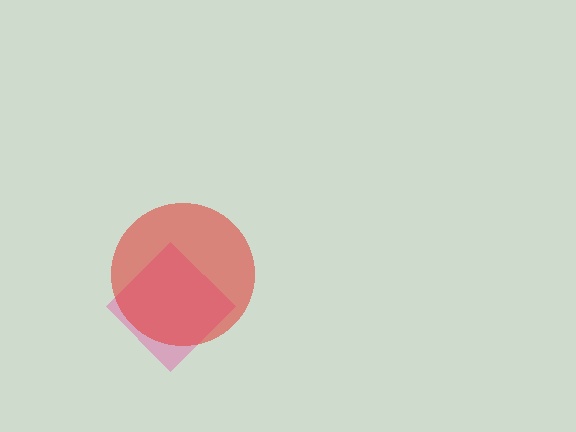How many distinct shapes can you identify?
There are 2 distinct shapes: a pink diamond, a red circle.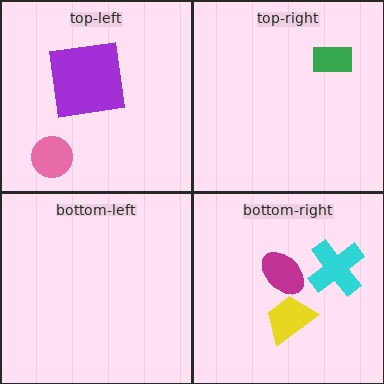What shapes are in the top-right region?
The green rectangle.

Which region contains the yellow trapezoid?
The bottom-right region.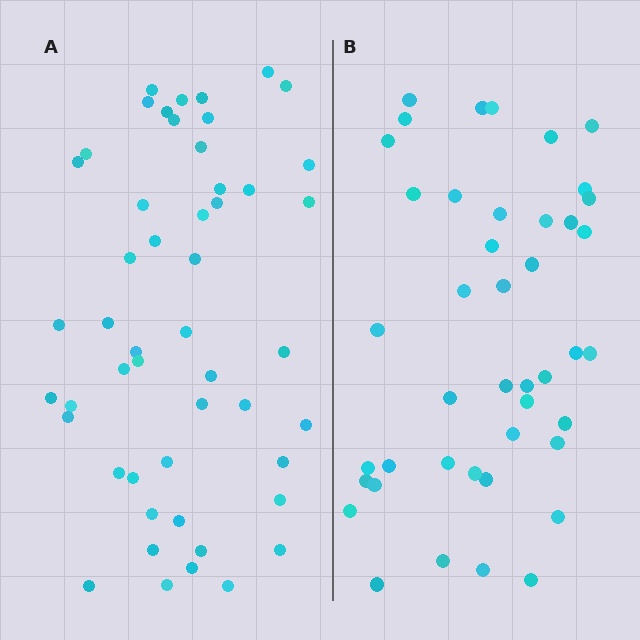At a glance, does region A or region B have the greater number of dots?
Region A (the left region) has more dots.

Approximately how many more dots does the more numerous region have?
Region A has roughly 8 or so more dots than region B.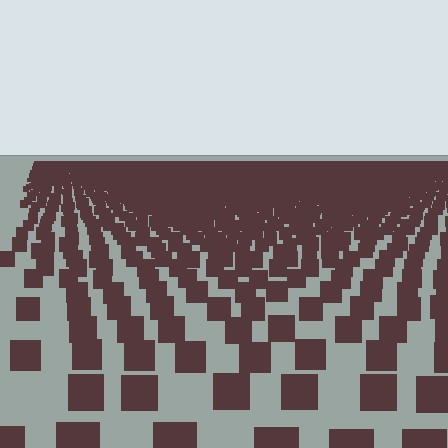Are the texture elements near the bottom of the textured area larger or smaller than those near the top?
Larger. Near the bottom, elements are closer to the viewer and appear at a bigger on-screen size.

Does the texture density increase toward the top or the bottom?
Density increases toward the top.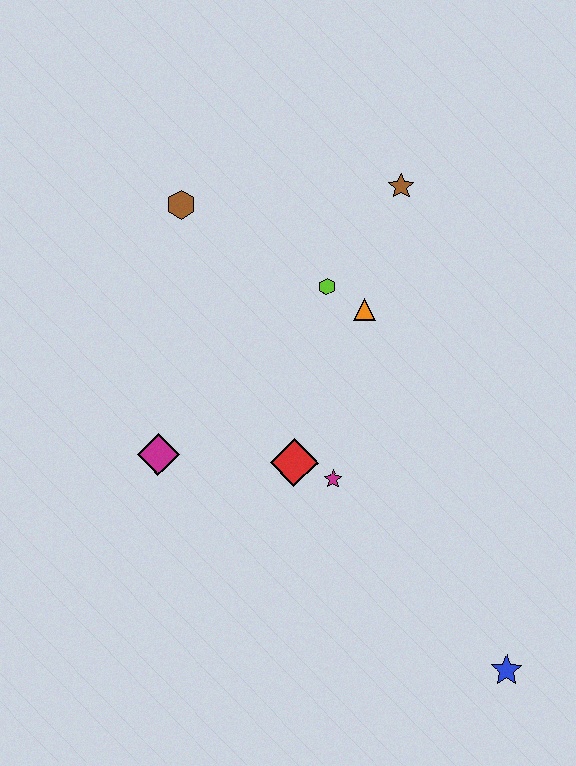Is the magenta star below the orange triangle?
Yes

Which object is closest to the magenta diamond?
The red diamond is closest to the magenta diamond.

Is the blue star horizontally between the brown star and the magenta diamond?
No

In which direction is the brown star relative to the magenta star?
The brown star is above the magenta star.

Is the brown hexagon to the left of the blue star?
Yes